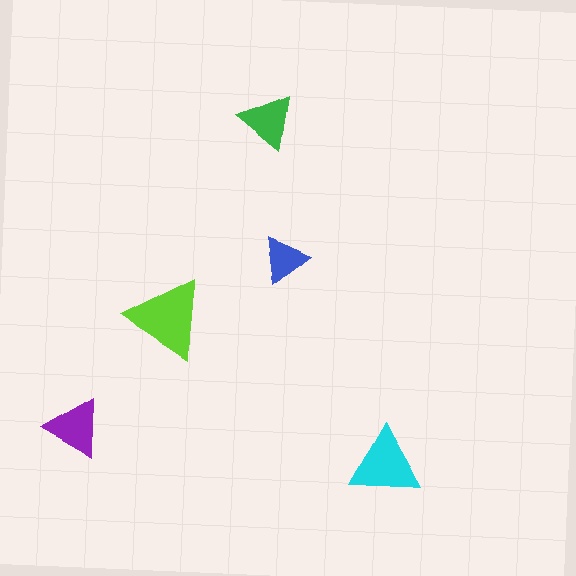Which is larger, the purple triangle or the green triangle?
The purple one.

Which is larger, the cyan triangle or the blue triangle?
The cyan one.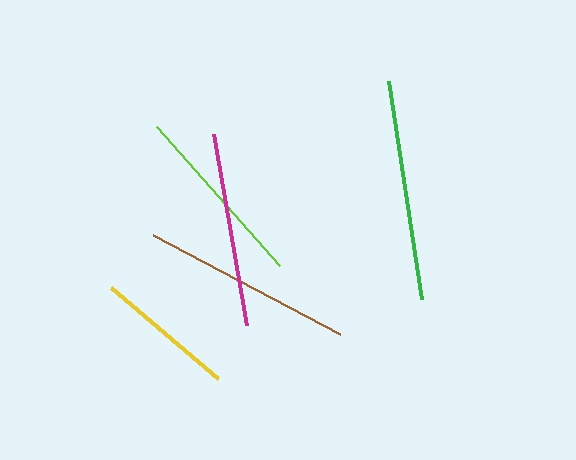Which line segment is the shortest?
The yellow line is the shortest at approximately 141 pixels.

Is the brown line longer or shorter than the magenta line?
The brown line is longer than the magenta line.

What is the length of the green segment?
The green segment is approximately 220 pixels long.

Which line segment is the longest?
The green line is the longest at approximately 220 pixels.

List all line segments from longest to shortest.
From longest to shortest: green, brown, magenta, lime, yellow.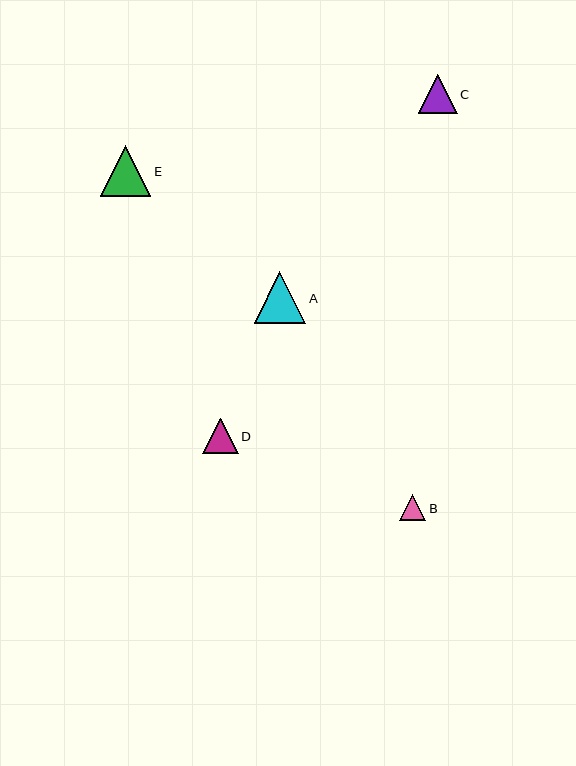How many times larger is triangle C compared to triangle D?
Triangle C is approximately 1.1 times the size of triangle D.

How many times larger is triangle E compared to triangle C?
Triangle E is approximately 1.3 times the size of triangle C.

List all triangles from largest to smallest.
From largest to smallest: A, E, C, D, B.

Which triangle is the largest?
Triangle A is the largest with a size of approximately 51 pixels.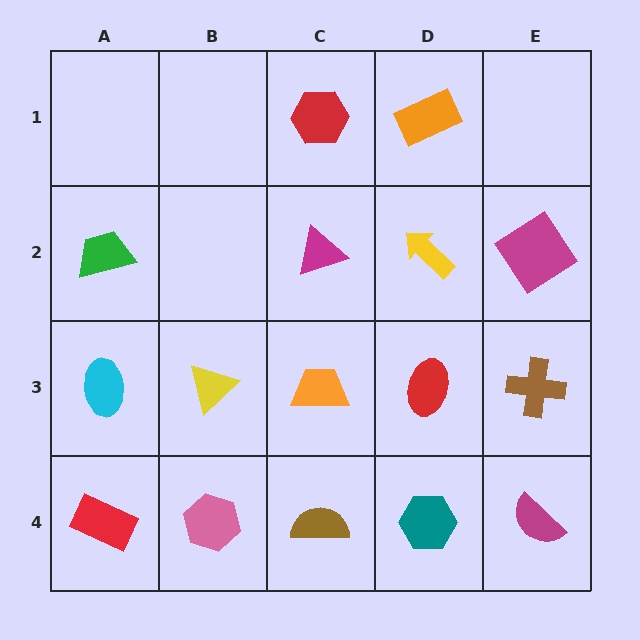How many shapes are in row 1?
2 shapes.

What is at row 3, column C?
An orange trapezoid.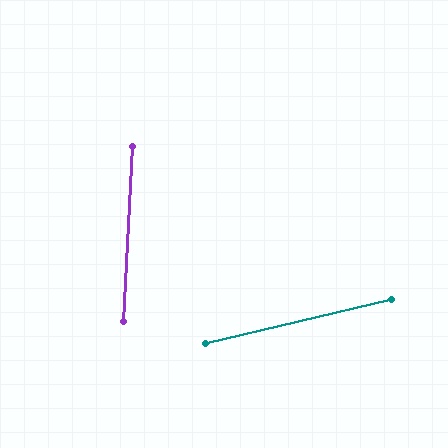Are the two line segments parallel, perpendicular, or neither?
Neither parallel nor perpendicular — they differ by about 74°.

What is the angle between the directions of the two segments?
Approximately 74 degrees.